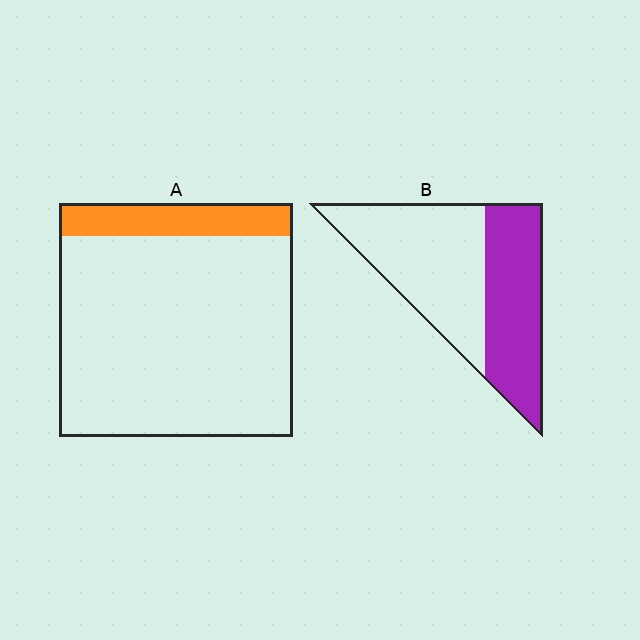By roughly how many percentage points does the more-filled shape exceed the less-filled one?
By roughly 30 percentage points (B over A).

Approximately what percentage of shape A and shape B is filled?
A is approximately 15% and B is approximately 45%.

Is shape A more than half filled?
No.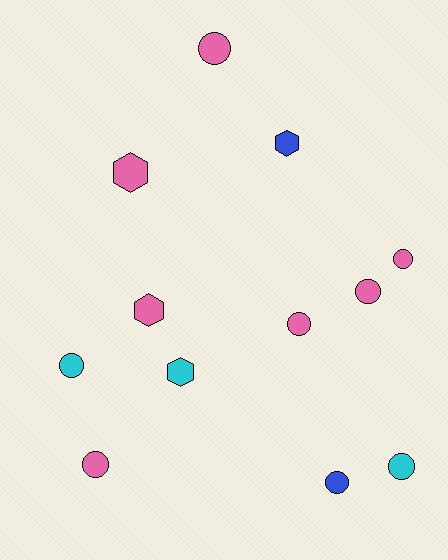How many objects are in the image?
There are 12 objects.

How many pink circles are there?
There are 5 pink circles.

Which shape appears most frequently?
Circle, with 8 objects.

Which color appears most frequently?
Pink, with 7 objects.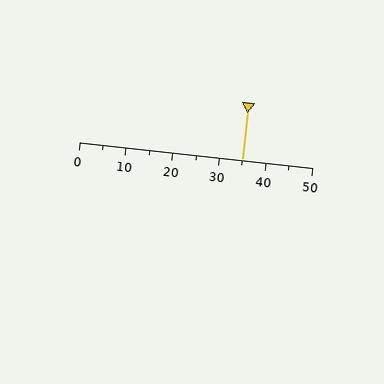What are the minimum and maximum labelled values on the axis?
The axis runs from 0 to 50.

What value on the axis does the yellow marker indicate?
The marker indicates approximately 35.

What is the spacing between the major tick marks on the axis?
The major ticks are spaced 10 apart.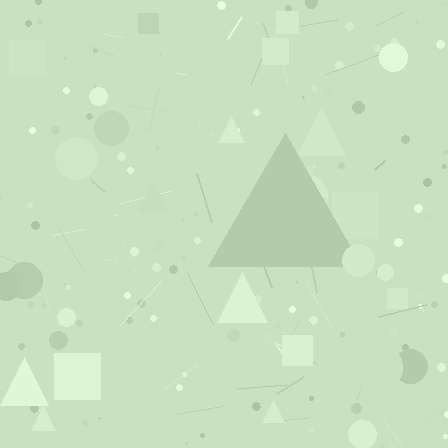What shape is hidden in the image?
A triangle is hidden in the image.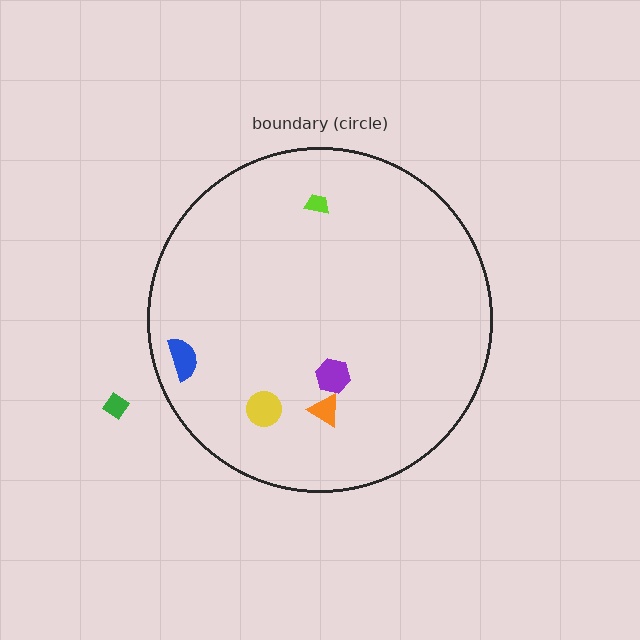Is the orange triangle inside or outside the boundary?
Inside.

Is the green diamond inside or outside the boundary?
Outside.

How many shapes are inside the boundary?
5 inside, 1 outside.